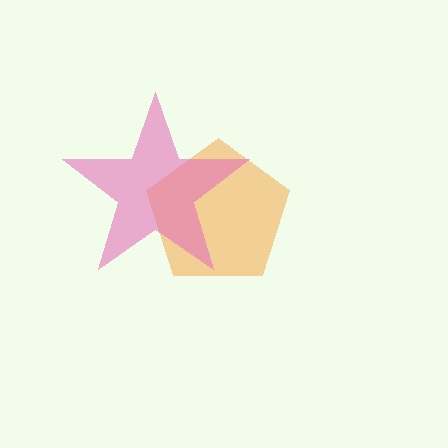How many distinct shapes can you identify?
There are 2 distinct shapes: an orange pentagon, a pink star.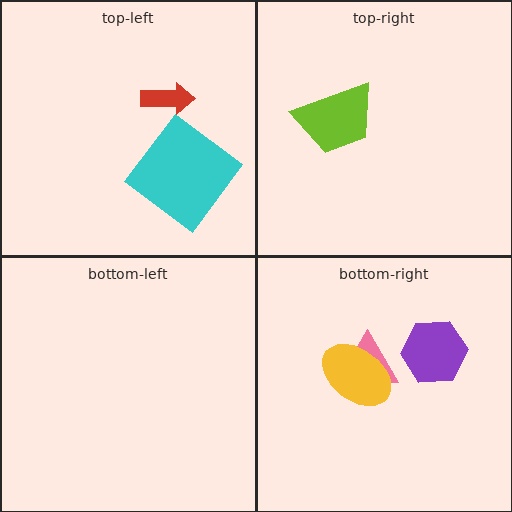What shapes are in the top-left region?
The cyan diamond, the red arrow.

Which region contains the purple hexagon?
The bottom-right region.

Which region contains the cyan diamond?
The top-left region.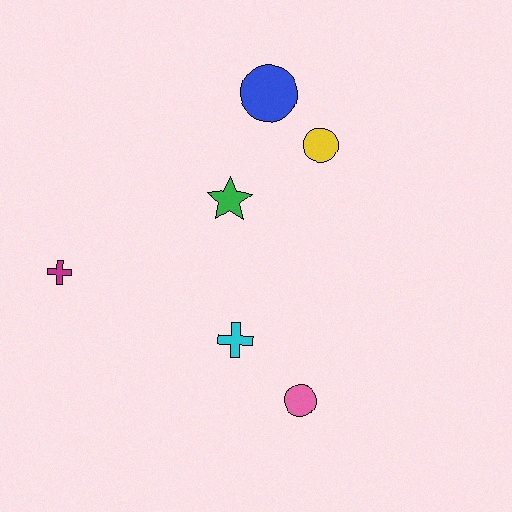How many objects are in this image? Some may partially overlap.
There are 6 objects.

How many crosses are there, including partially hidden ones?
There are 2 crosses.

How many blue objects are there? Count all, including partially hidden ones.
There is 1 blue object.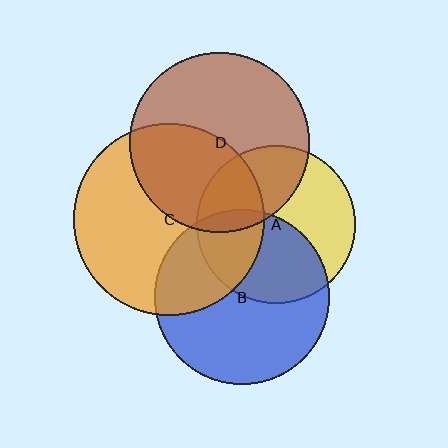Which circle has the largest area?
Circle C (orange).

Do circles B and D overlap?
Yes.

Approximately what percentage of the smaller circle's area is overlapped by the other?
Approximately 5%.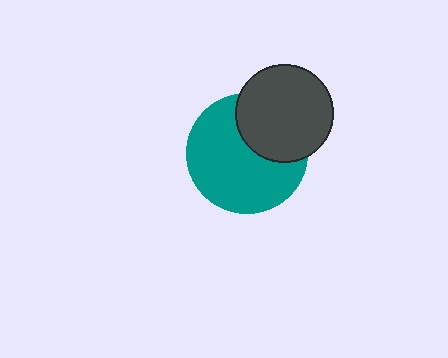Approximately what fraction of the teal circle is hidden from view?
Roughly 32% of the teal circle is hidden behind the dark gray circle.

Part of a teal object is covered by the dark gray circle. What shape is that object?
It is a circle.